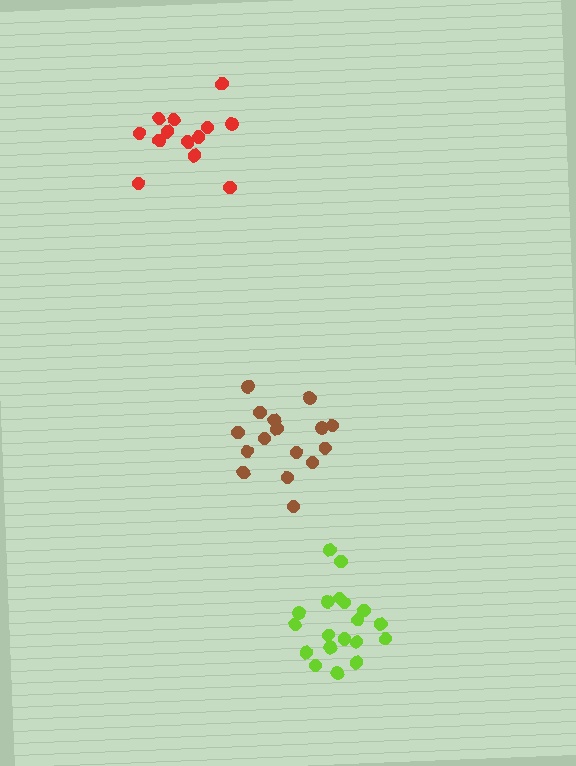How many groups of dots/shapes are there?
There are 3 groups.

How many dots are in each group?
Group 1: 13 dots, Group 2: 16 dots, Group 3: 19 dots (48 total).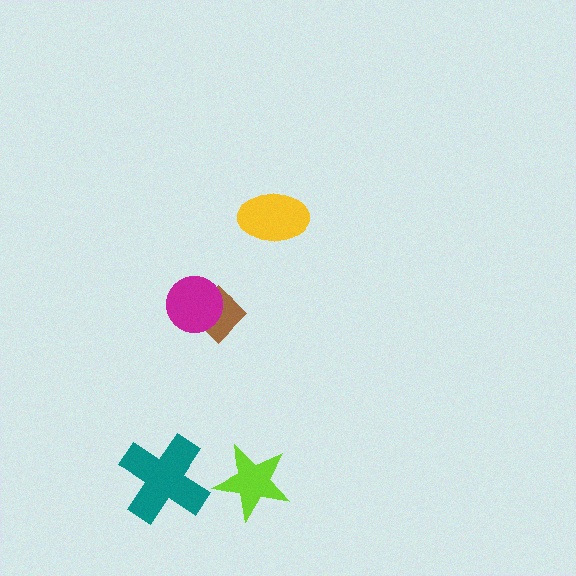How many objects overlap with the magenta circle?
1 object overlaps with the magenta circle.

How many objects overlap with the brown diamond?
1 object overlaps with the brown diamond.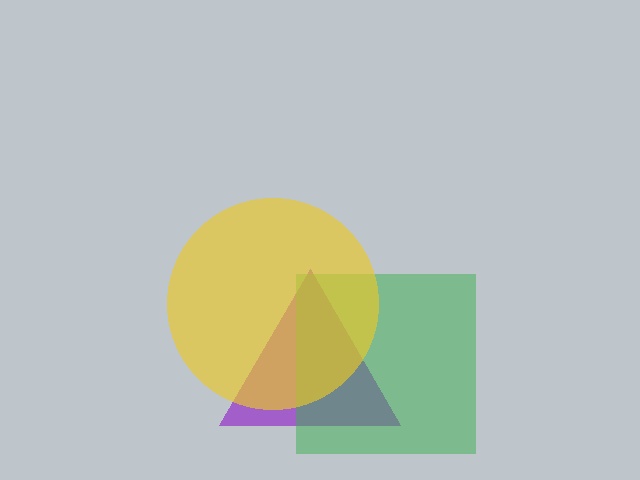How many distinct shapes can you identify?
There are 3 distinct shapes: a purple triangle, a green square, a yellow circle.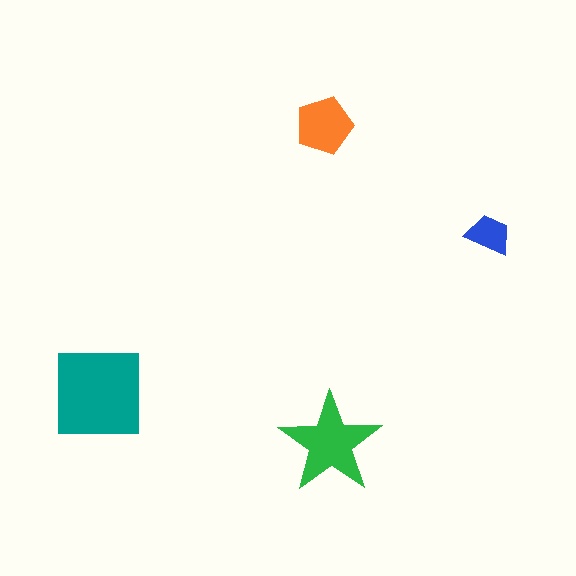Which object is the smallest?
The blue trapezoid.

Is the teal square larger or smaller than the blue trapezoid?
Larger.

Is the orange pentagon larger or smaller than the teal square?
Smaller.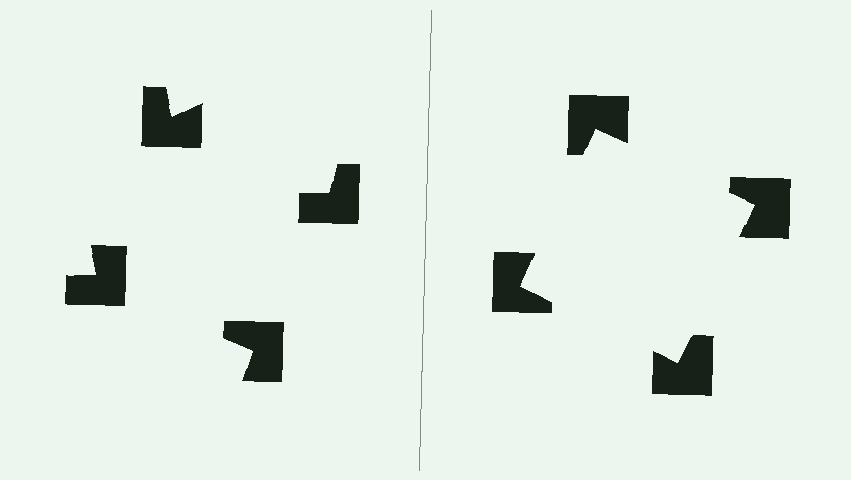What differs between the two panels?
The notched squares are positioned identically on both sides; only the wedge orientations differ. On the right they align to a square; on the left they are misaligned.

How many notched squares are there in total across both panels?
8 — 4 on each side.